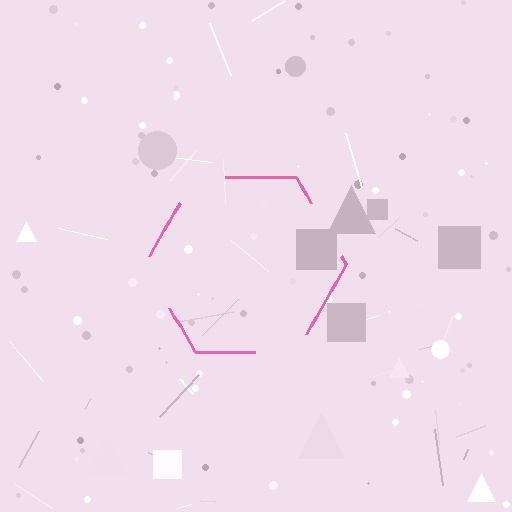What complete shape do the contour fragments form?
The contour fragments form a hexagon.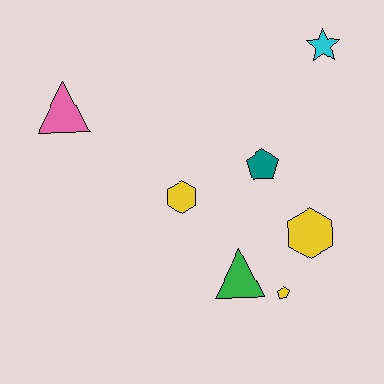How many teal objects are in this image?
There is 1 teal object.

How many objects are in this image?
There are 7 objects.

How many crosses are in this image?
There are no crosses.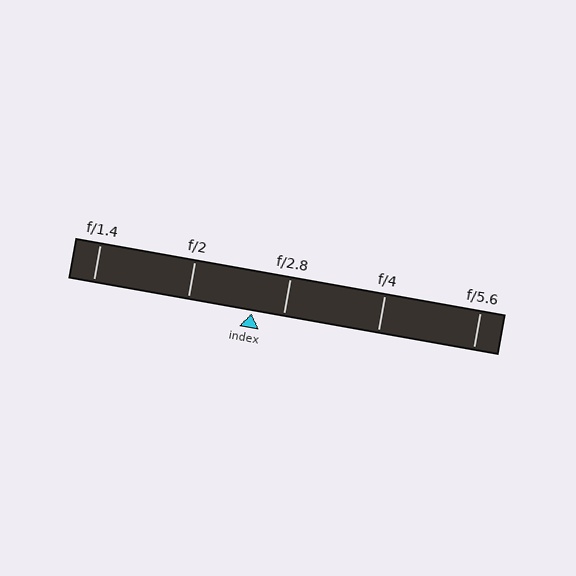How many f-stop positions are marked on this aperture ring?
There are 5 f-stop positions marked.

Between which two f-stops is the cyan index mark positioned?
The index mark is between f/2 and f/2.8.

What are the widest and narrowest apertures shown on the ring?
The widest aperture shown is f/1.4 and the narrowest is f/5.6.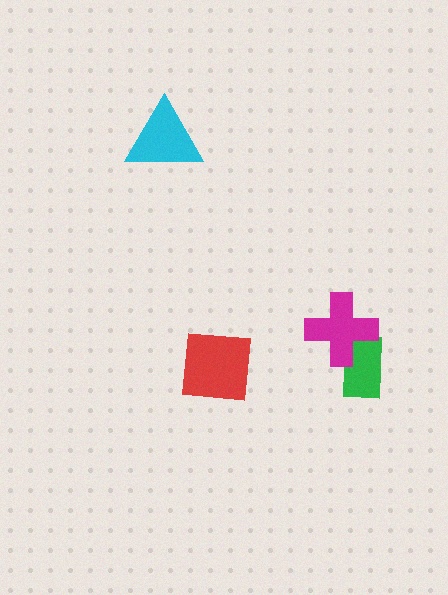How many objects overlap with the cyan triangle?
0 objects overlap with the cyan triangle.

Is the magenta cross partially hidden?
No, no other shape covers it.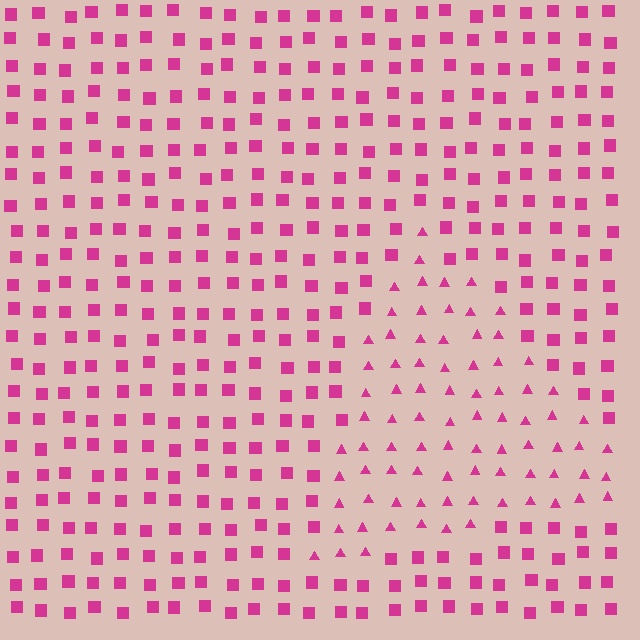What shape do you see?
I see a triangle.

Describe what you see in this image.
The image is filled with small magenta elements arranged in a uniform grid. A triangle-shaped region contains triangles, while the surrounding area contains squares. The boundary is defined purely by the change in element shape.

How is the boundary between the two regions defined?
The boundary is defined by a change in element shape: triangles inside vs. squares outside. All elements share the same color and spacing.